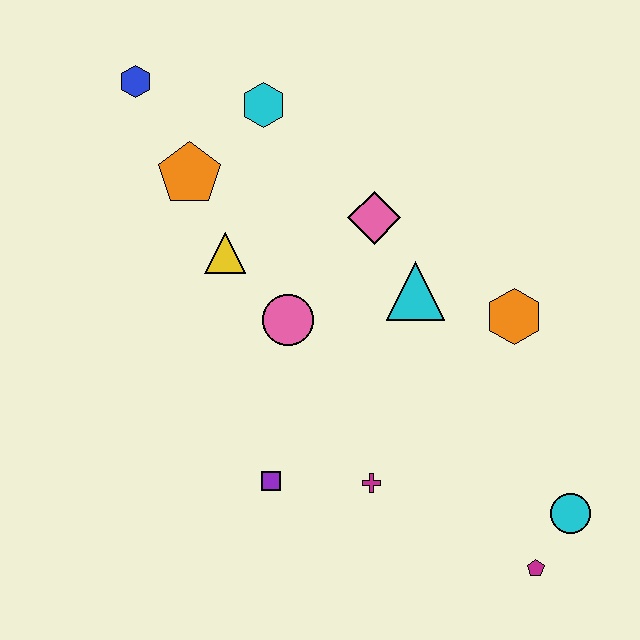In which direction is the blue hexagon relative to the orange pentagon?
The blue hexagon is above the orange pentagon.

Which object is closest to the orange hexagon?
The cyan triangle is closest to the orange hexagon.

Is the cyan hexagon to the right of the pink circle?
No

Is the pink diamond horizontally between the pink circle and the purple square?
No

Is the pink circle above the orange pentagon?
No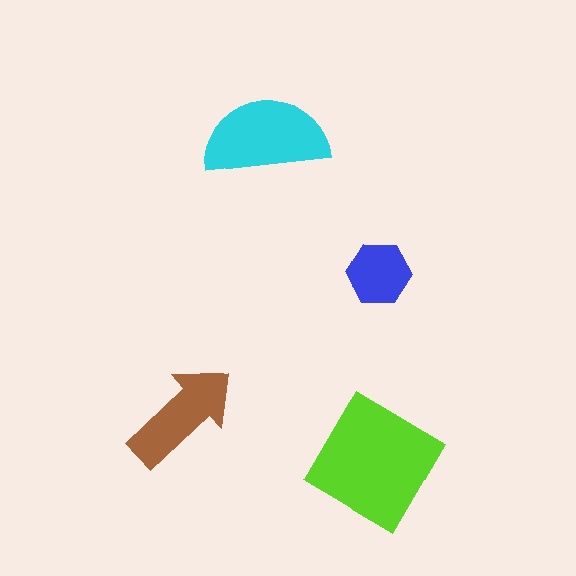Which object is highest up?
The cyan semicircle is topmost.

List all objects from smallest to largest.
The blue hexagon, the brown arrow, the cyan semicircle, the lime diamond.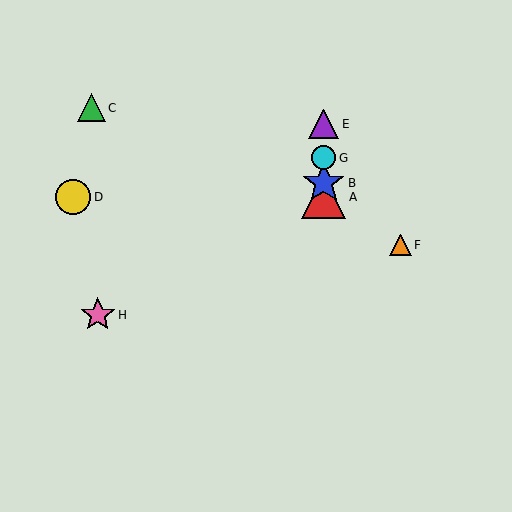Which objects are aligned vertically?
Objects A, B, E, G are aligned vertically.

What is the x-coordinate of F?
Object F is at x≈401.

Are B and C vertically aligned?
No, B is at x≈324 and C is at x≈91.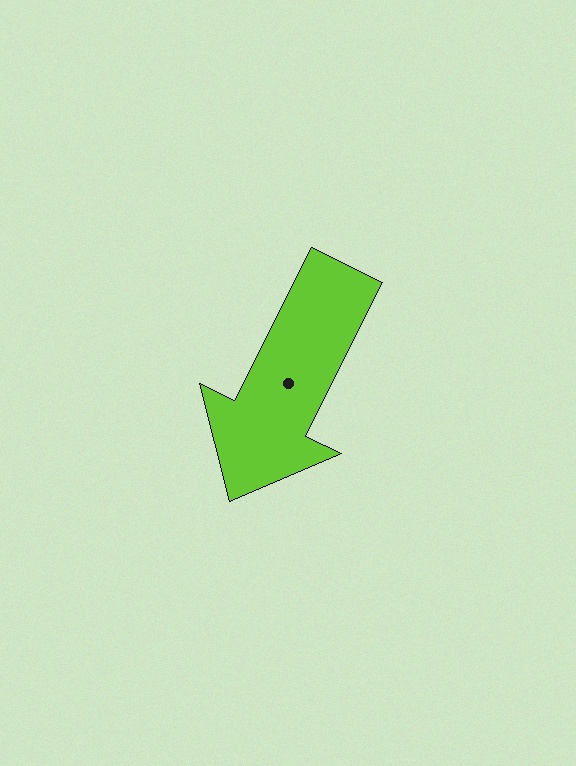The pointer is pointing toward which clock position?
Roughly 7 o'clock.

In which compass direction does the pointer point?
Southwest.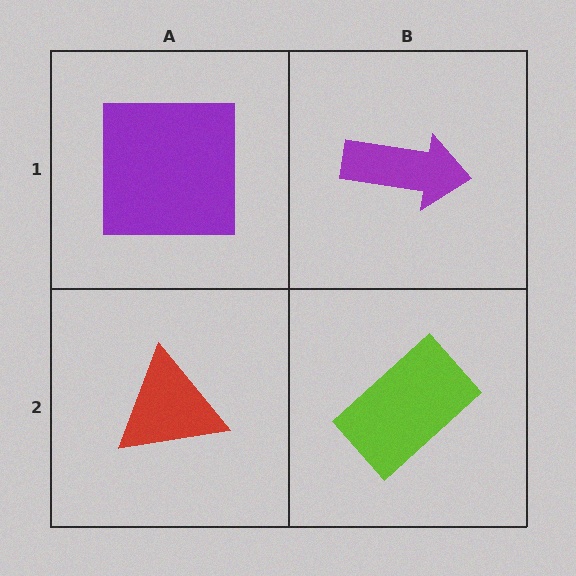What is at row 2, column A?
A red triangle.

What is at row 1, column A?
A purple square.